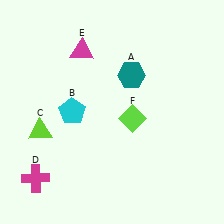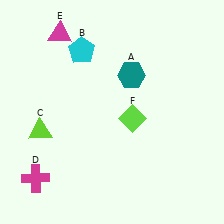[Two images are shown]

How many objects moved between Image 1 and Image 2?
2 objects moved between the two images.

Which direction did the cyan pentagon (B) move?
The cyan pentagon (B) moved up.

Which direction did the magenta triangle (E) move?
The magenta triangle (E) moved left.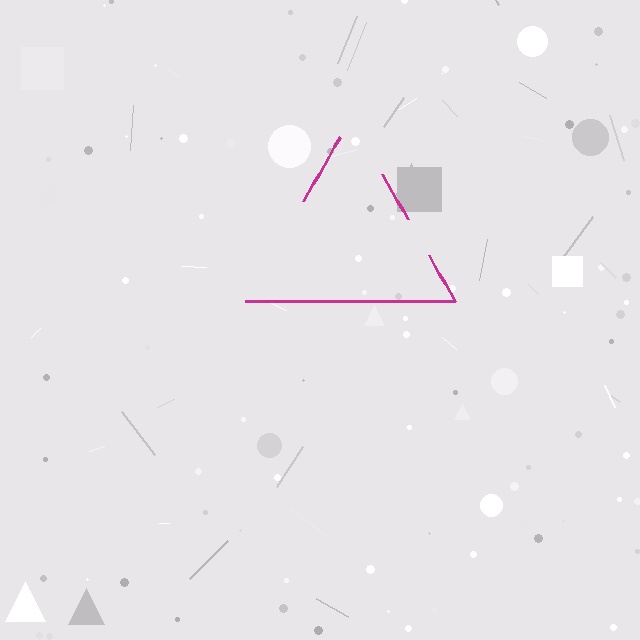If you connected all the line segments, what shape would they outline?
They would outline a triangle.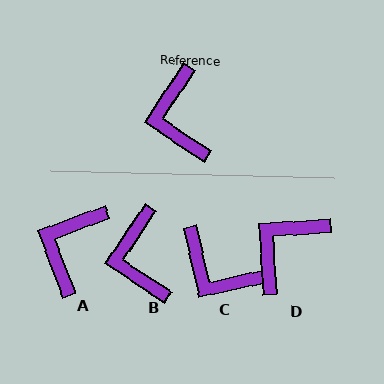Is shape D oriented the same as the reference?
No, it is off by about 52 degrees.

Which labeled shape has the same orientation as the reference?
B.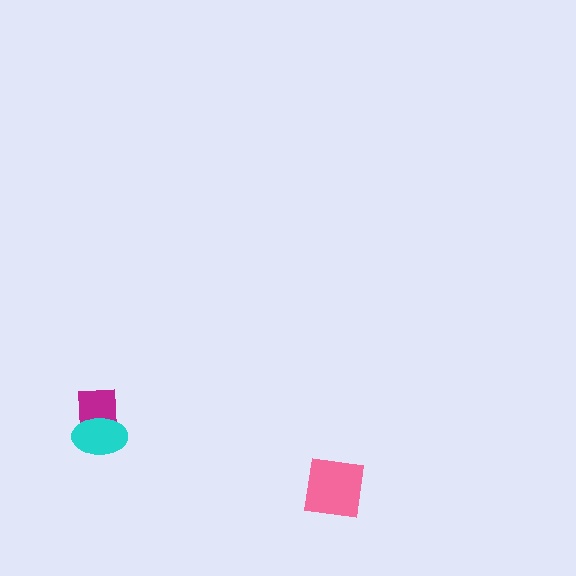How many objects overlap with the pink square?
0 objects overlap with the pink square.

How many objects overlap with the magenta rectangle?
1 object overlaps with the magenta rectangle.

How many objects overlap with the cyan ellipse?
1 object overlaps with the cyan ellipse.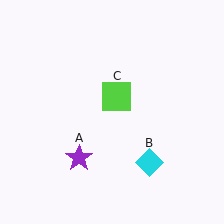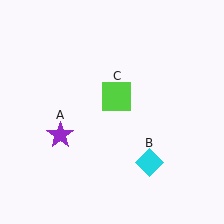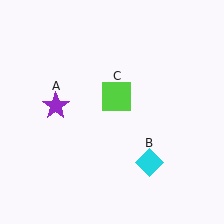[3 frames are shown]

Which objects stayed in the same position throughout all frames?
Cyan diamond (object B) and lime square (object C) remained stationary.